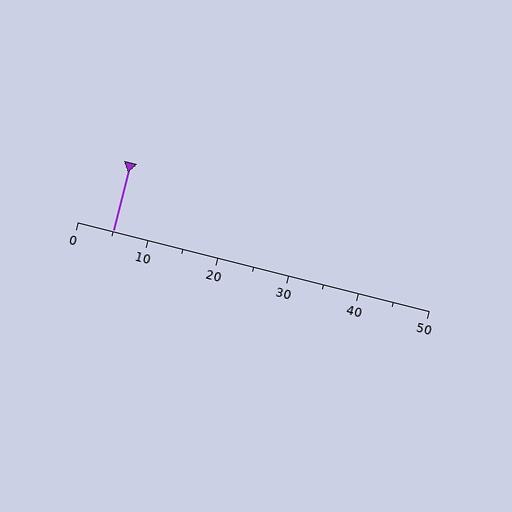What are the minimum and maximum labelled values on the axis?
The axis runs from 0 to 50.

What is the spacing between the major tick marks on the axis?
The major ticks are spaced 10 apart.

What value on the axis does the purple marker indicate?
The marker indicates approximately 5.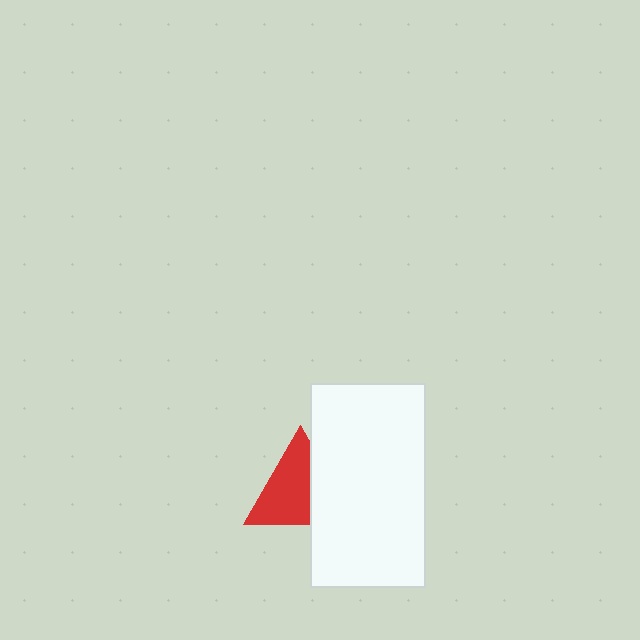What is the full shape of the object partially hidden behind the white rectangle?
The partially hidden object is a red triangle.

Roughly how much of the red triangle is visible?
About half of it is visible (roughly 64%).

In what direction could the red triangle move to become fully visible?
The red triangle could move left. That would shift it out from behind the white rectangle entirely.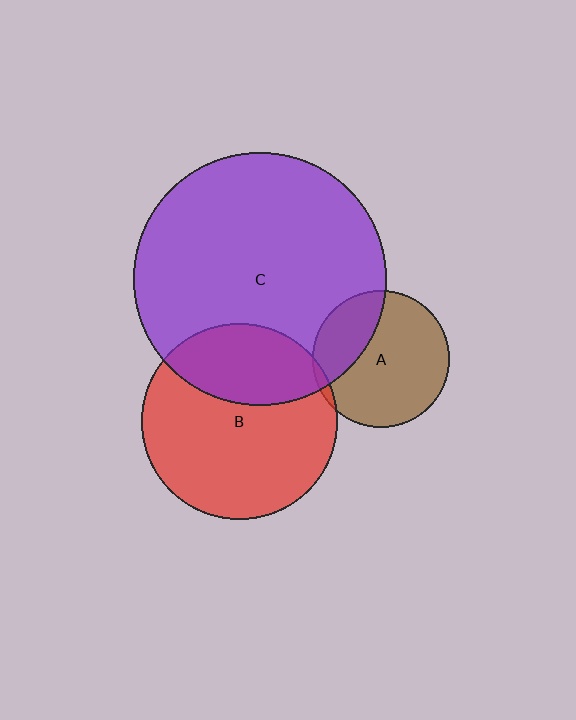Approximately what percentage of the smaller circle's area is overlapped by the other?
Approximately 30%.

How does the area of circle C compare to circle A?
Approximately 3.4 times.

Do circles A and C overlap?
Yes.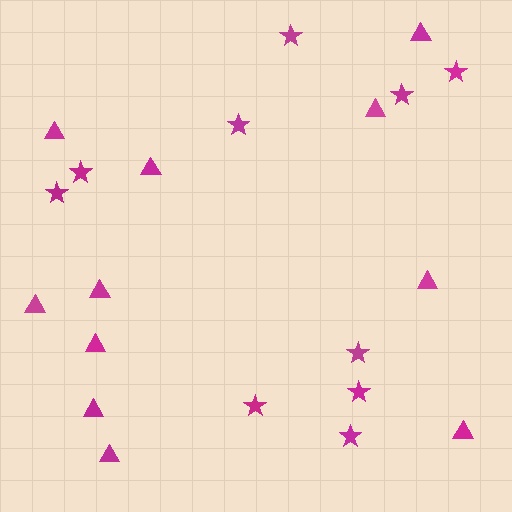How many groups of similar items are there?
There are 2 groups: one group of stars (10) and one group of triangles (11).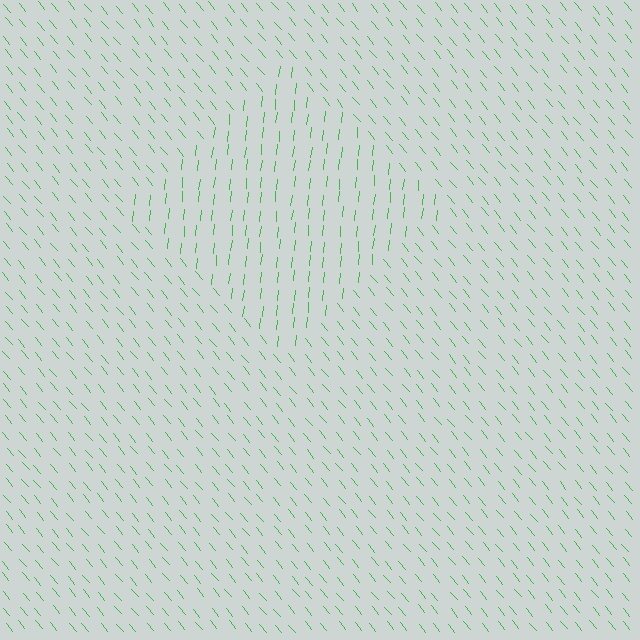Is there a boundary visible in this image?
Yes, there is a texture boundary formed by a change in line orientation.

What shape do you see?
I see a diamond.